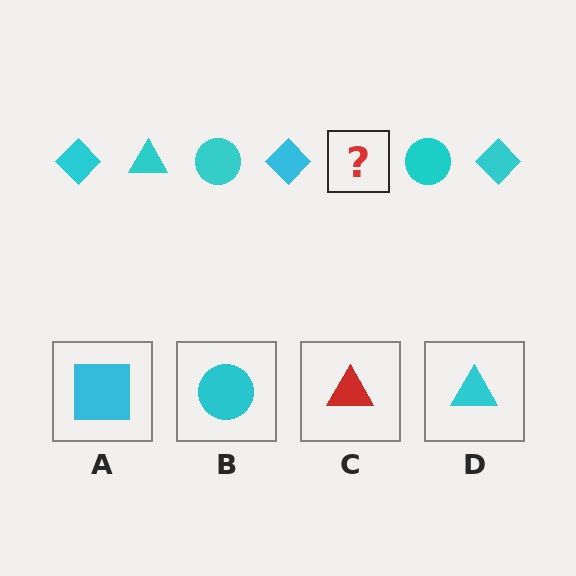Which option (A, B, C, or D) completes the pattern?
D.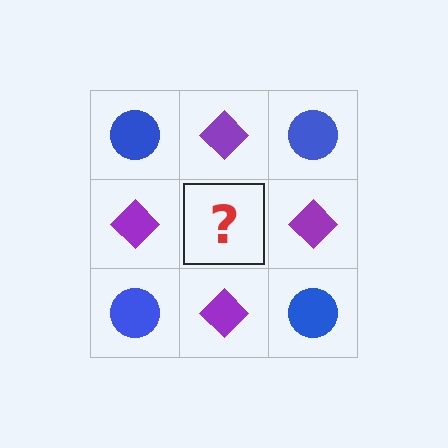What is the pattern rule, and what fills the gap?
The rule is that it alternates blue circle and purple diamond in a checkerboard pattern. The gap should be filled with a blue circle.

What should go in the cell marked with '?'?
The missing cell should contain a blue circle.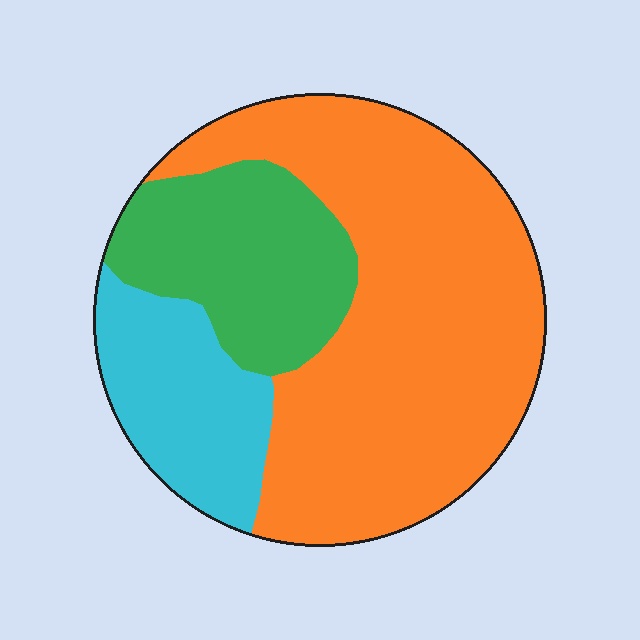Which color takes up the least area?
Cyan, at roughly 20%.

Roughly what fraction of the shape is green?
Green takes up about one fifth (1/5) of the shape.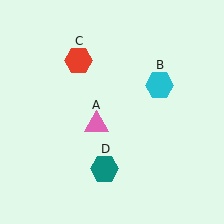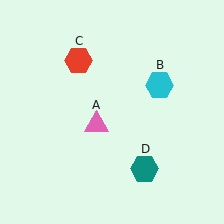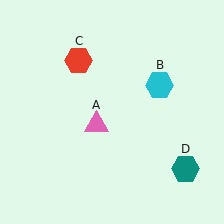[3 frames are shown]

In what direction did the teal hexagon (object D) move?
The teal hexagon (object D) moved right.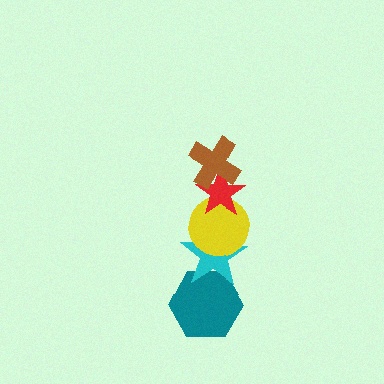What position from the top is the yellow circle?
The yellow circle is 3rd from the top.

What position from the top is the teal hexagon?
The teal hexagon is 5th from the top.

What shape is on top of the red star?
The brown cross is on top of the red star.